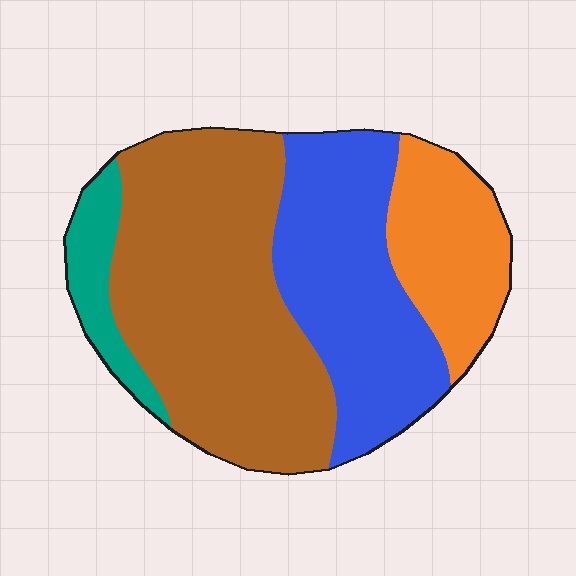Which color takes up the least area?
Teal, at roughly 10%.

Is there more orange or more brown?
Brown.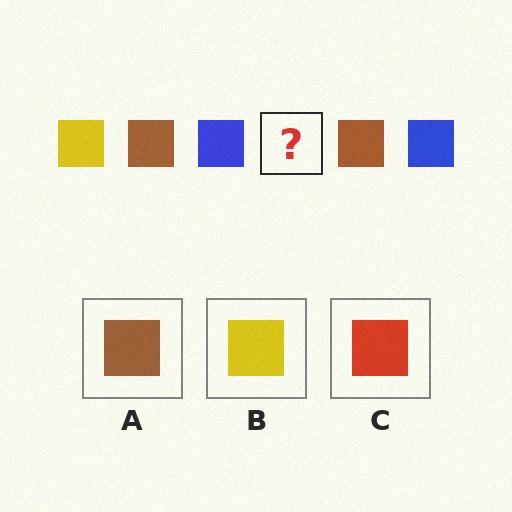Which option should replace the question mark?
Option B.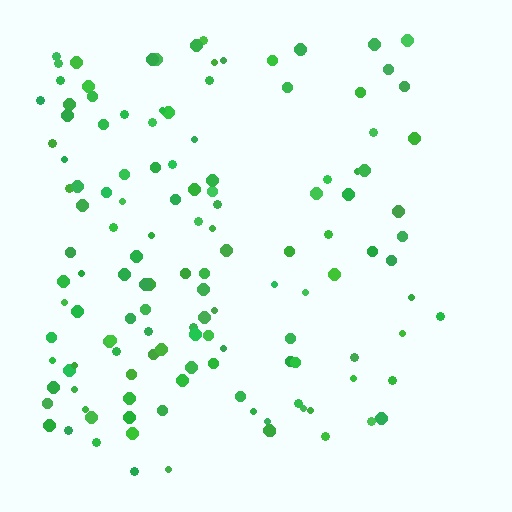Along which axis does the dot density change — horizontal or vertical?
Horizontal.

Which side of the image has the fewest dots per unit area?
The right.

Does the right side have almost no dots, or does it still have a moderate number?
Still a moderate number, just noticeably fewer than the left.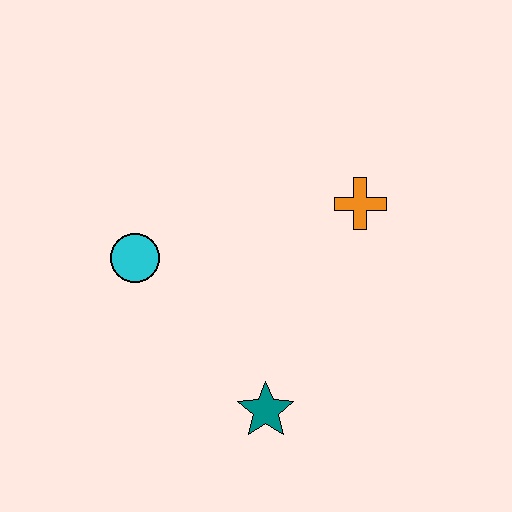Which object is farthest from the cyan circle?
The orange cross is farthest from the cyan circle.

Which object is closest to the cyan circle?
The teal star is closest to the cyan circle.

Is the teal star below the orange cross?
Yes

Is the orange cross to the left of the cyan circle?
No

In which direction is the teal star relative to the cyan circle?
The teal star is below the cyan circle.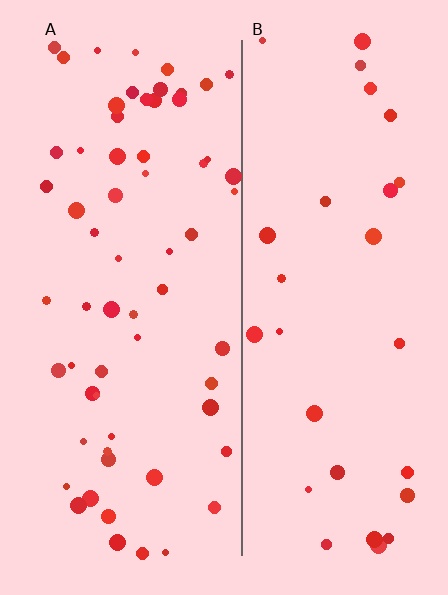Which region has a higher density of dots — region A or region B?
A (the left).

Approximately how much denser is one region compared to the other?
Approximately 2.1× — region A over region B.